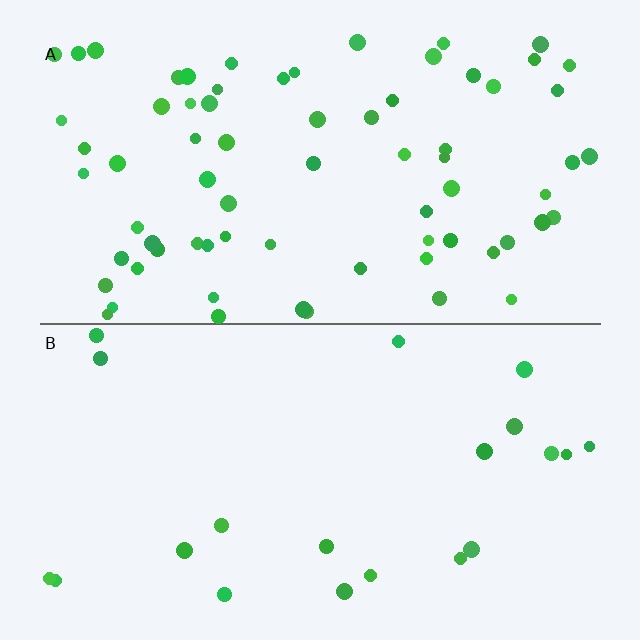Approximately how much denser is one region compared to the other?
Approximately 3.4× — region A over region B.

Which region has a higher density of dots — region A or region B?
A (the top).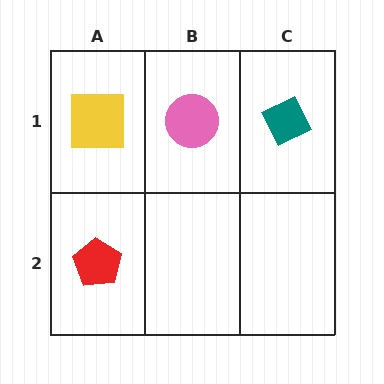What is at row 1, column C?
A teal diamond.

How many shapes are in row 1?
3 shapes.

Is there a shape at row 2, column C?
No, that cell is empty.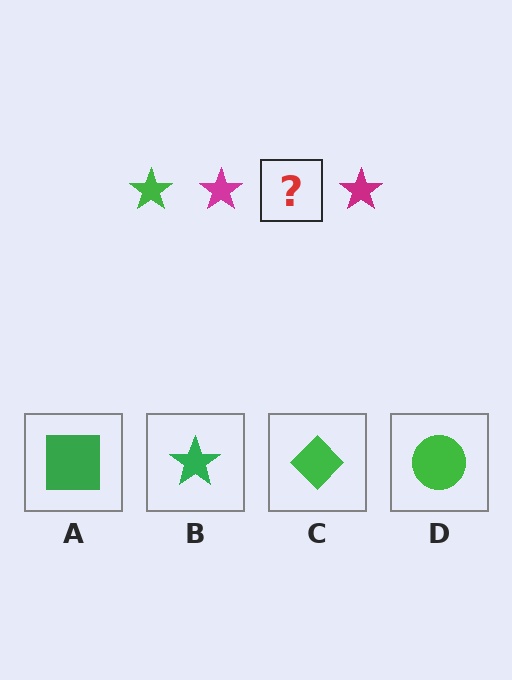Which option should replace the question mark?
Option B.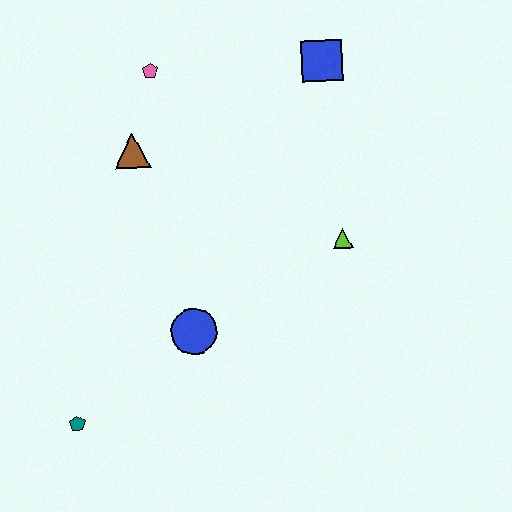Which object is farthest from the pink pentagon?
The teal pentagon is farthest from the pink pentagon.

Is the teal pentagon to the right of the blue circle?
No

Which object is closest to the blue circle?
The teal pentagon is closest to the blue circle.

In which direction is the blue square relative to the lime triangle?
The blue square is above the lime triangle.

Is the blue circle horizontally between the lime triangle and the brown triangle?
Yes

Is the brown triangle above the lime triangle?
Yes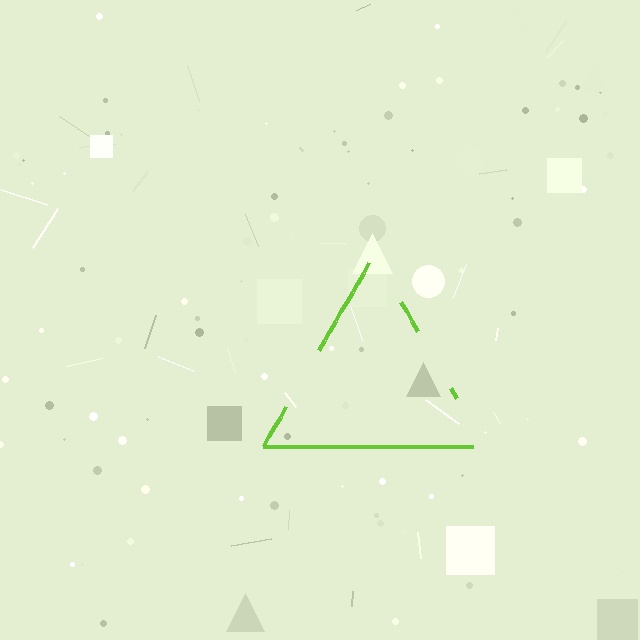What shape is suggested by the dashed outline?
The dashed outline suggests a triangle.